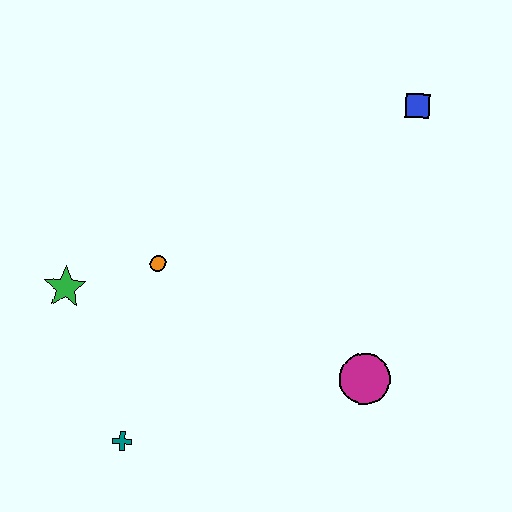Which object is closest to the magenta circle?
The orange circle is closest to the magenta circle.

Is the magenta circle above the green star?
No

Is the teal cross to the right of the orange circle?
No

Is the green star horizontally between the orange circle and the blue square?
No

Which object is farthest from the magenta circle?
The green star is farthest from the magenta circle.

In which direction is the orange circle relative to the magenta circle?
The orange circle is to the left of the magenta circle.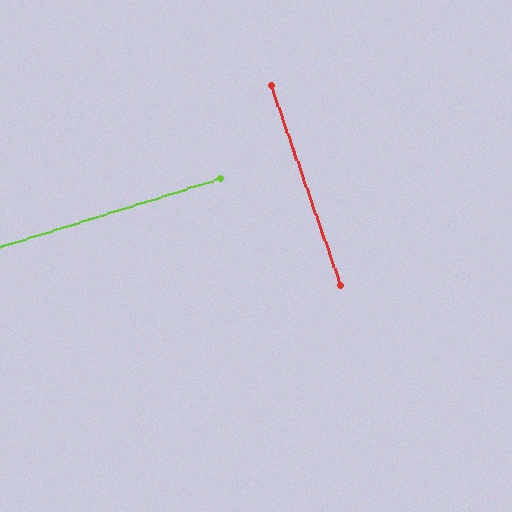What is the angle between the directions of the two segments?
Approximately 88 degrees.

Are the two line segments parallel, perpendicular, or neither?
Perpendicular — they meet at approximately 88°.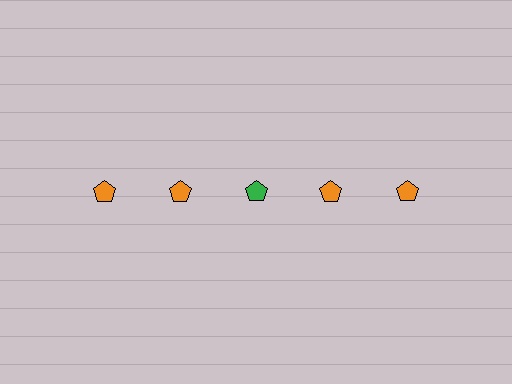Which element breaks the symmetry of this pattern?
The green pentagon in the top row, center column breaks the symmetry. All other shapes are orange pentagons.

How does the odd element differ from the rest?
It has a different color: green instead of orange.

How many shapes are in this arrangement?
There are 5 shapes arranged in a grid pattern.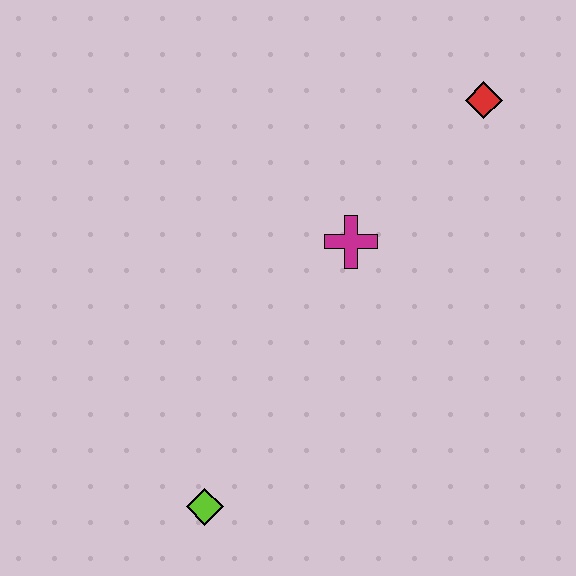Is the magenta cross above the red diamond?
No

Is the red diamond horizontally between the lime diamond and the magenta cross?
No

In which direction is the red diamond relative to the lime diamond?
The red diamond is above the lime diamond.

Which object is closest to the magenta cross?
The red diamond is closest to the magenta cross.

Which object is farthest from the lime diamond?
The red diamond is farthest from the lime diamond.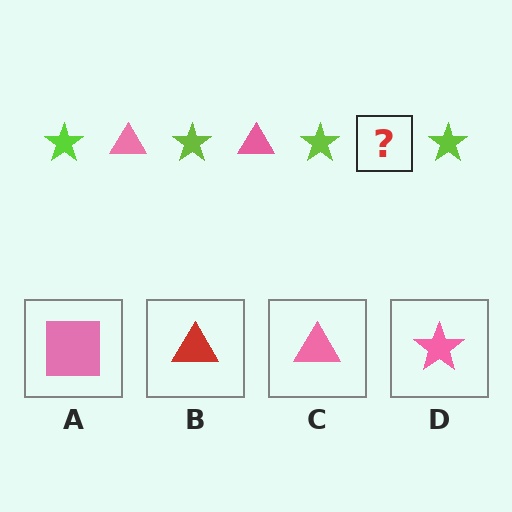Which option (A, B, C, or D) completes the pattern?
C.